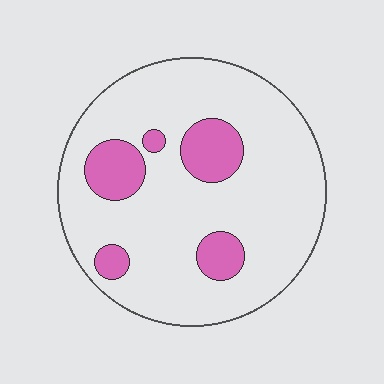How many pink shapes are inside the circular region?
5.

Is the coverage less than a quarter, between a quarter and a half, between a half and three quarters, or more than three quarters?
Less than a quarter.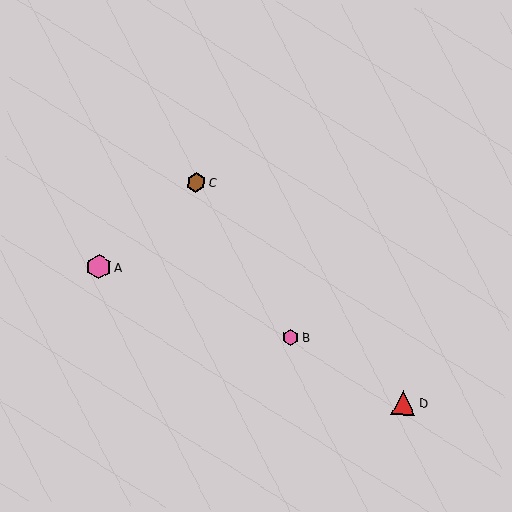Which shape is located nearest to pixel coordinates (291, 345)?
The pink hexagon (labeled B) at (290, 337) is nearest to that location.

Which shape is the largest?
The pink hexagon (labeled A) is the largest.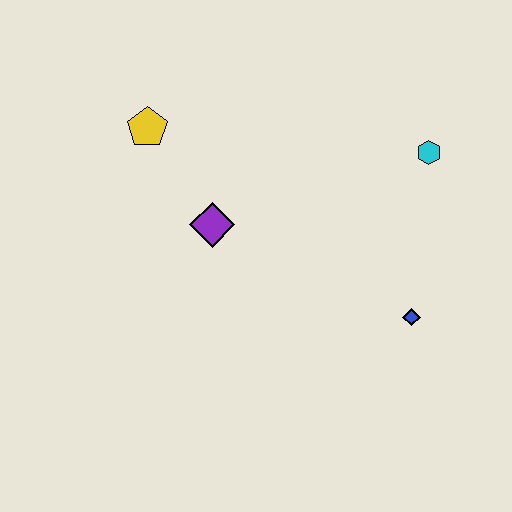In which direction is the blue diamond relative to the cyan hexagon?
The blue diamond is below the cyan hexagon.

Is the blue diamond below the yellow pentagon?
Yes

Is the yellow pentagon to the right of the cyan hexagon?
No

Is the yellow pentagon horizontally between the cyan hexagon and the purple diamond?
No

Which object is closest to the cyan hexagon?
The blue diamond is closest to the cyan hexagon.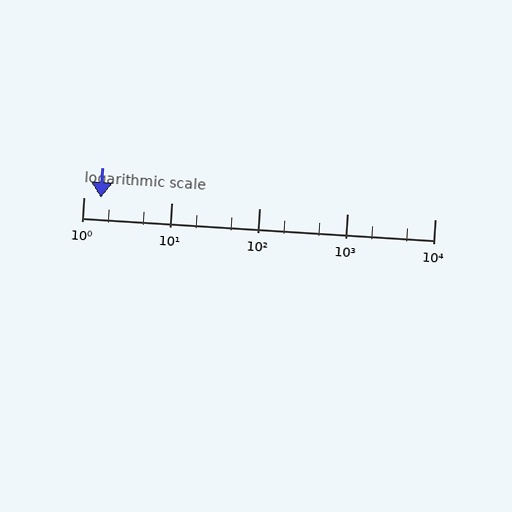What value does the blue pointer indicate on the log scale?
The pointer indicates approximately 1.6.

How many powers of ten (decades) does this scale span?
The scale spans 4 decades, from 1 to 10000.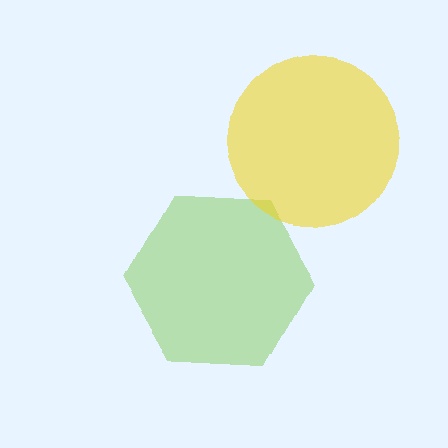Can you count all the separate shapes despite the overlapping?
Yes, there are 2 separate shapes.